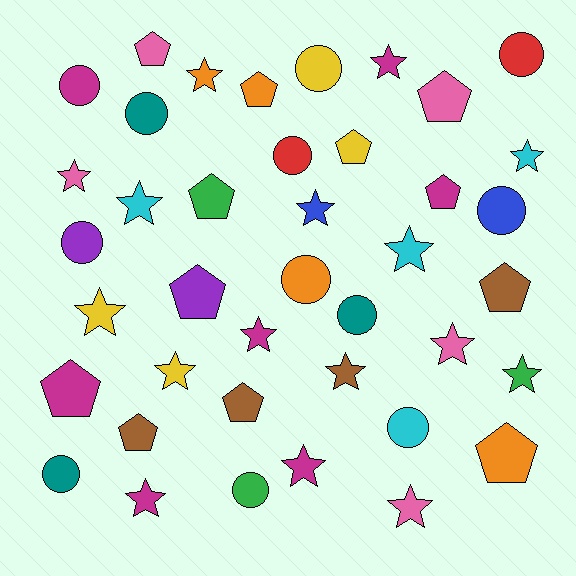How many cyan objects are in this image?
There are 4 cyan objects.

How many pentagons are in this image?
There are 12 pentagons.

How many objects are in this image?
There are 40 objects.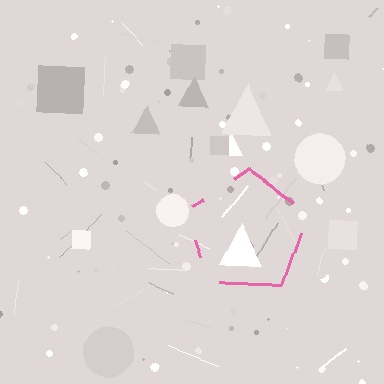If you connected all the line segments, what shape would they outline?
They would outline a pentagon.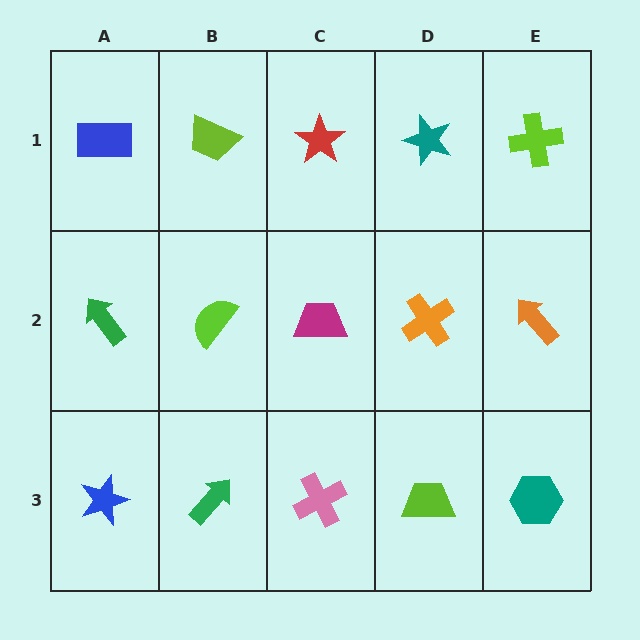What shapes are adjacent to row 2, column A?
A blue rectangle (row 1, column A), a blue star (row 3, column A), a lime semicircle (row 2, column B).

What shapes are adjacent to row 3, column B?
A lime semicircle (row 2, column B), a blue star (row 3, column A), a pink cross (row 3, column C).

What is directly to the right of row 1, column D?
A lime cross.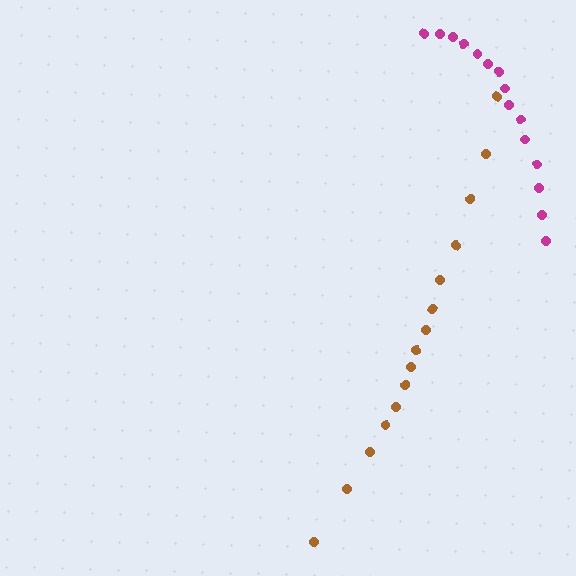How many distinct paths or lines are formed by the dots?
There are 2 distinct paths.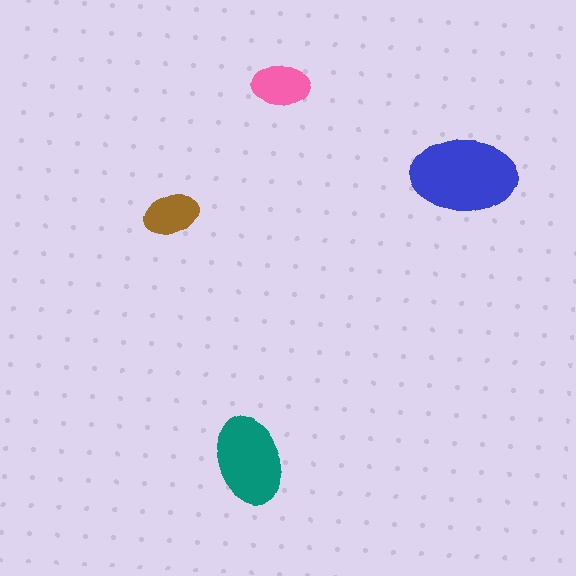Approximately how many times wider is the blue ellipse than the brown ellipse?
About 2 times wider.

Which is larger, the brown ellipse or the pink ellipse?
The pink one.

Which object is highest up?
The pink ellipse is topmost.